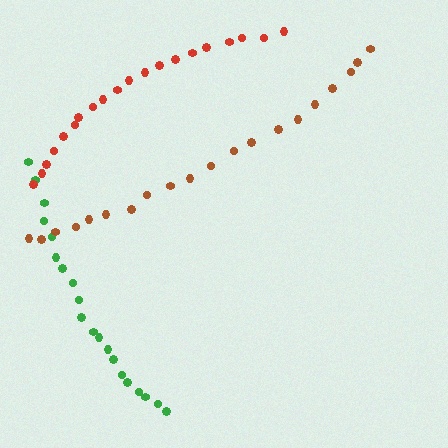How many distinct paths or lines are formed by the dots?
There are 3 distinct paths.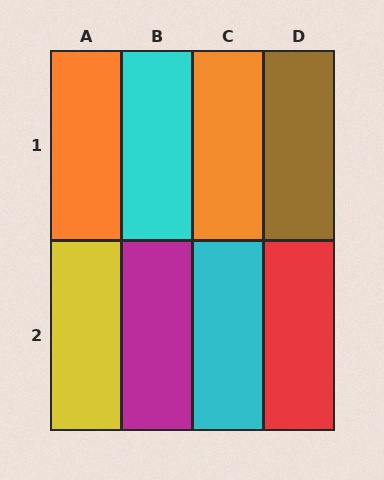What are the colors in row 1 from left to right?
Orange, cyan, orange, brown.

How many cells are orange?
2 cells are orange.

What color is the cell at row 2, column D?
Red.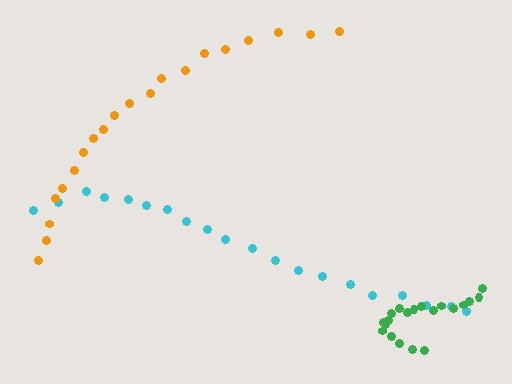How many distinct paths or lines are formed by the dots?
There are 3 distinct paths.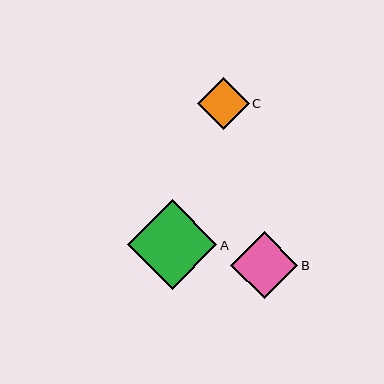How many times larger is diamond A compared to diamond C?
Diamond A is approximately 1.7 times the size of diamond C.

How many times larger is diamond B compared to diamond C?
Diamond B is approximately 1.3 times the size of diamond C.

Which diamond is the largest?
Diamond A is the largest with a size of approximately 89 pixels.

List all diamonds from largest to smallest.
From largest to smallest: A, B, C.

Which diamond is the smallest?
Diamond C is the smallest with a size of approximately 52 pixels.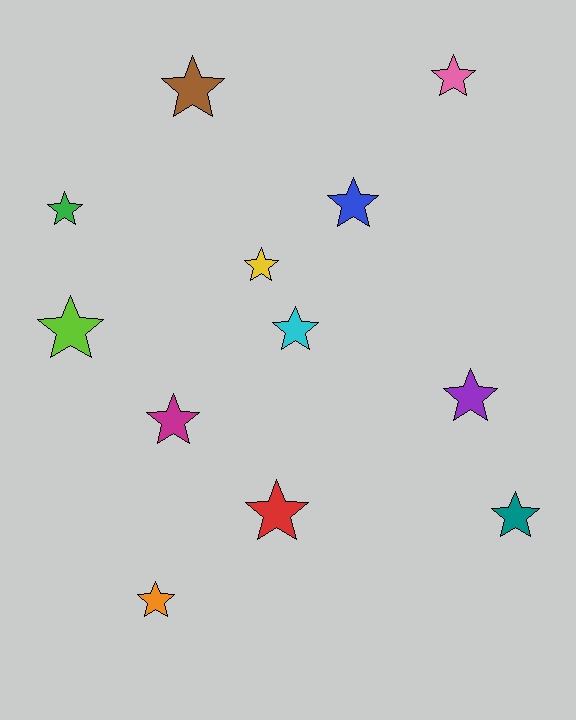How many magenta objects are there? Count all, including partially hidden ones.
There is 1 magenta object.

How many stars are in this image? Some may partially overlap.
There are 12 stars.